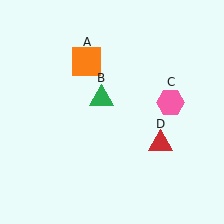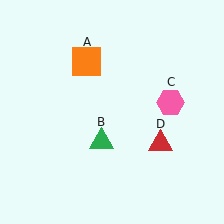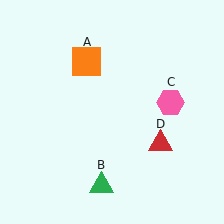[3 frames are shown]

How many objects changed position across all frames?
1 object changed position: green triangle (object B).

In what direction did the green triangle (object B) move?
The green triangle (object B) moved down.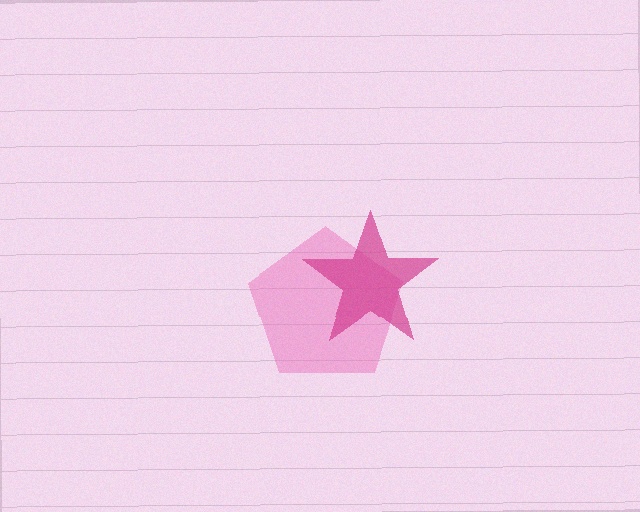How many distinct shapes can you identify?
There are 2 distinct shapes: a pink pentagon, a magenta star.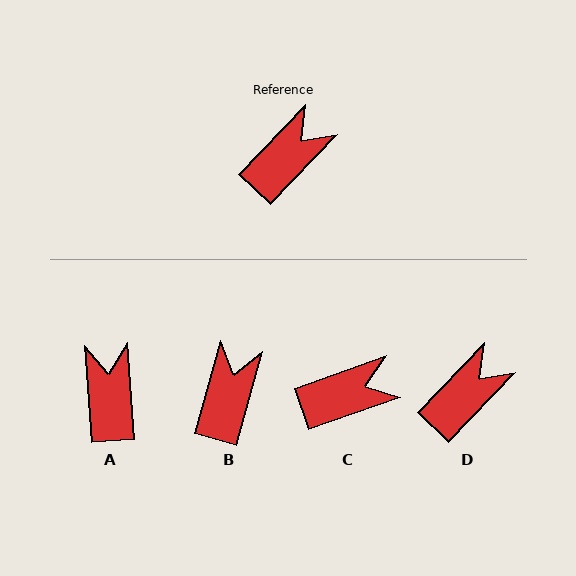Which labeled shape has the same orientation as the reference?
D.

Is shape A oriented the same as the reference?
No, it is off by about 47 degrees.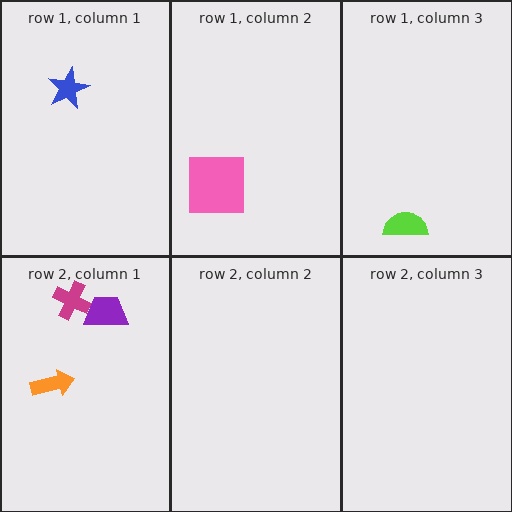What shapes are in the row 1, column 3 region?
The lime semicircle.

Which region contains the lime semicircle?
The row 1, column 3 region.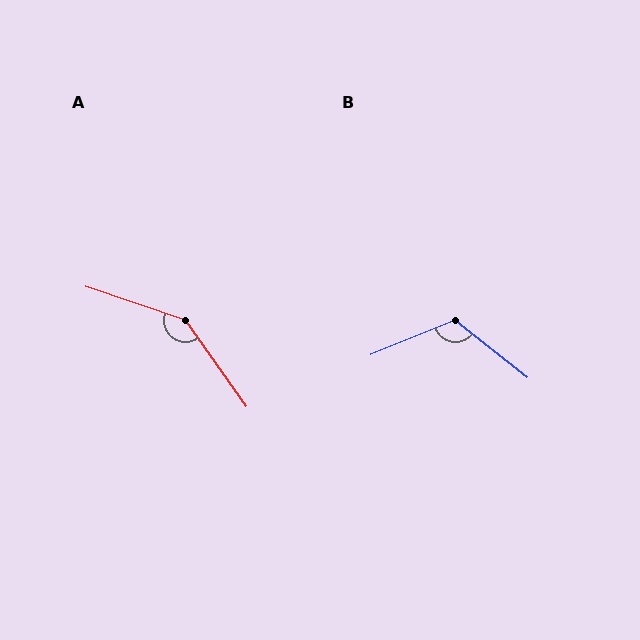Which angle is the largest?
A, at approximately 144 degrees.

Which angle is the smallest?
B, at approximately 119 degrees.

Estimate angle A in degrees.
Approximately 144 degrees.